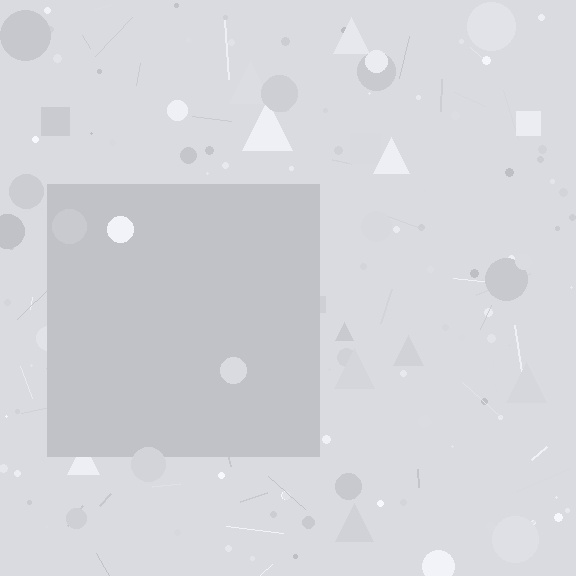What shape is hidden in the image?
A square is hidden in the image.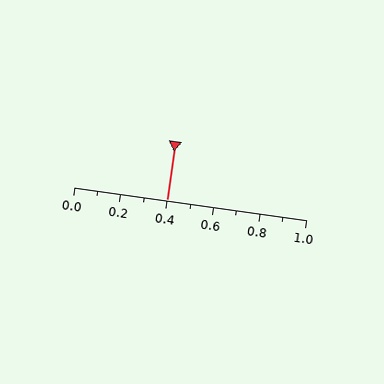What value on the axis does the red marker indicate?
The marker indicates approximately 0.4.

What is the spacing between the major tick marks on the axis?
The major ticks are spaced 0.2 apart.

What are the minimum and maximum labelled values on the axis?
The axis runs from 0.0 to 1.0.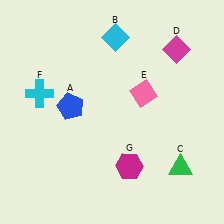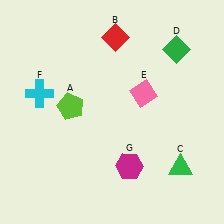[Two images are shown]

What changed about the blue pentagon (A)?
In Image 1, A is blue. In Image 2, it changed to lime.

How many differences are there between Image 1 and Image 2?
There are 3 differences between the two images.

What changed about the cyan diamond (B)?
In Image 1, B is cyan. In Image 2, it changed to red.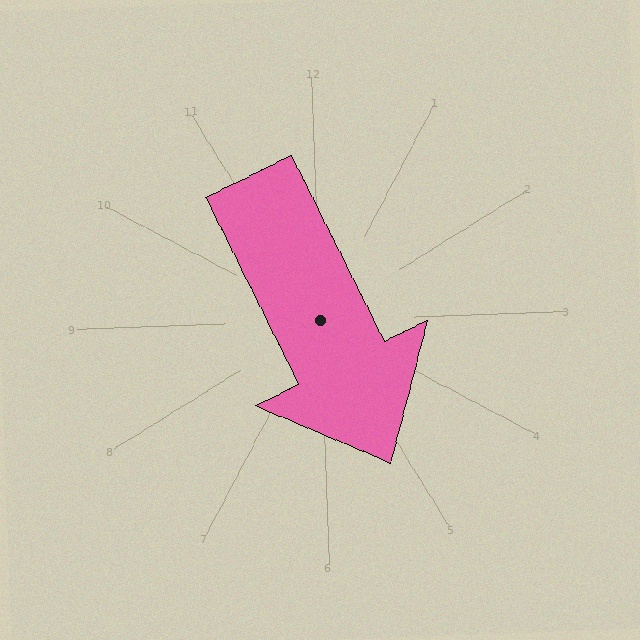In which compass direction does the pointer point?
Southeast.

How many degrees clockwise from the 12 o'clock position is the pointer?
Approximately 156 degrees.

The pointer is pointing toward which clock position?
Roughly 5 o'clock.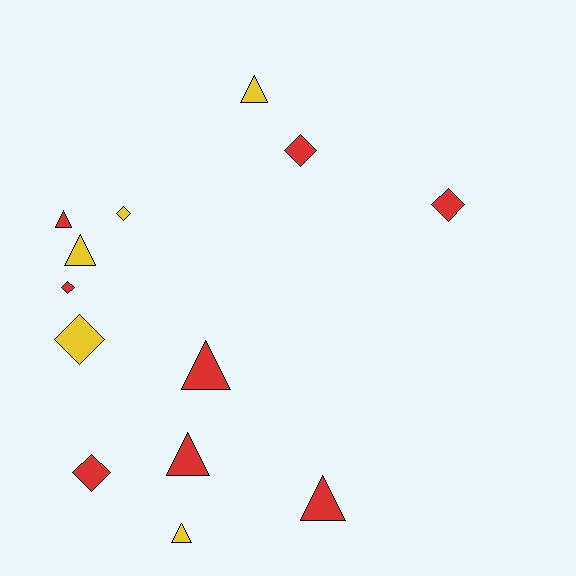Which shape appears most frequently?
Triangle, with 7 objects.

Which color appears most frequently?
Red, with 8 objects.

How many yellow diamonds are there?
There are 2 yellow diamonds.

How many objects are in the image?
There are 13 objects.